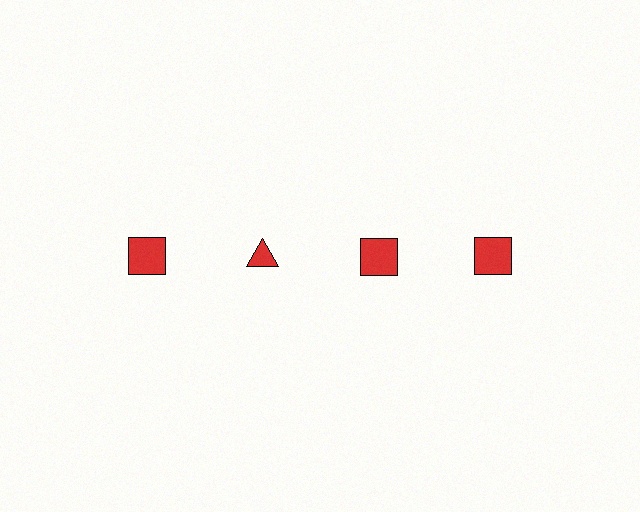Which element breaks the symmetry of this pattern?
The red triangle in the top row, second from left column breaks the symmetry. All other shapes are red squares.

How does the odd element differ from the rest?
It has a different shape: triangle instead of square.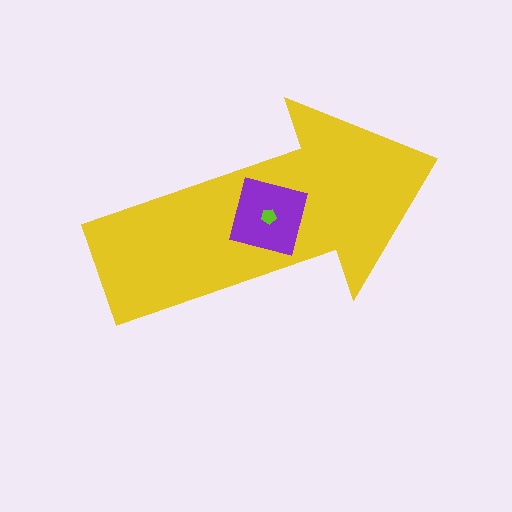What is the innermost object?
The lime pentagon.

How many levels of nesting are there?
3.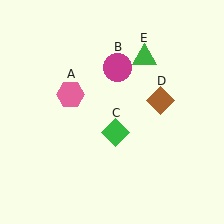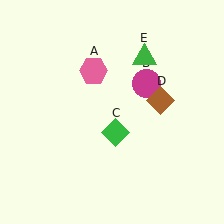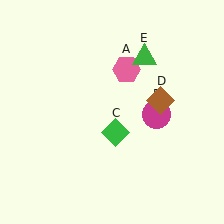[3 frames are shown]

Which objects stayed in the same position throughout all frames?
Green diamond (object C) and brown diamond (object D) and green triangle (object E) remained stationary.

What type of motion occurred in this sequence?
The pink hexagon (object A), magenta circle (object B) rotated clockwise around the center of the scene.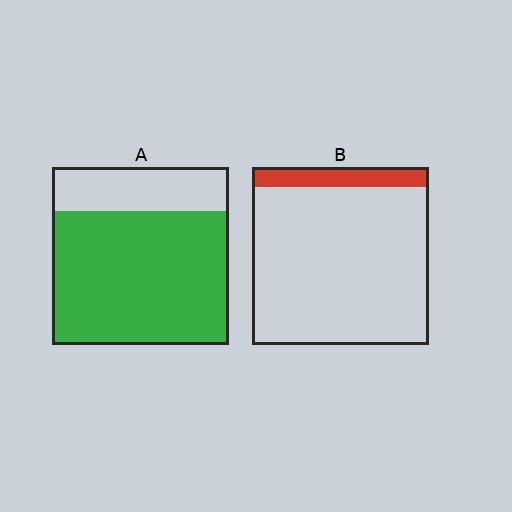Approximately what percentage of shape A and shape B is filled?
A is approximately 75% and B is approximately 10%.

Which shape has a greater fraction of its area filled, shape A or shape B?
Shape A.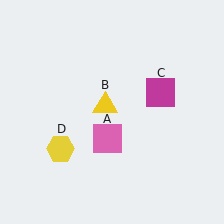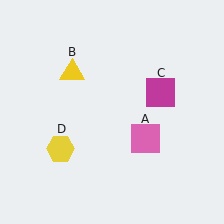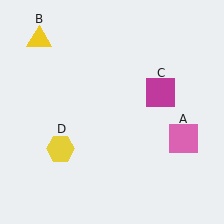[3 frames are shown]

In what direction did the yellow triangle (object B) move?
The yellow triangle (object B) moved up and to the left.